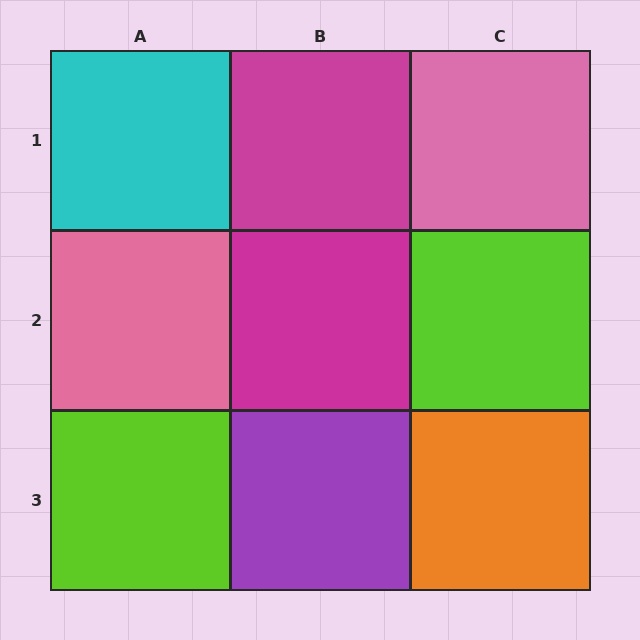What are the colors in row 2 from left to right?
Pink, magenta, lime.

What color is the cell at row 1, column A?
Cyan.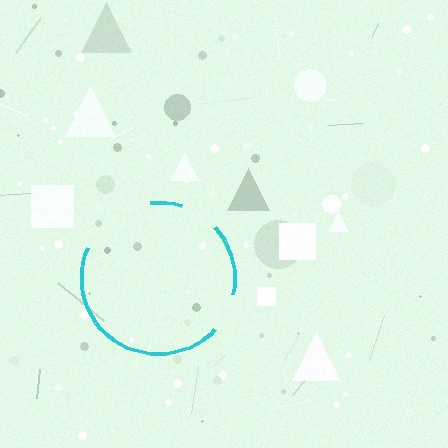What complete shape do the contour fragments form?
The contour fragments form a circle.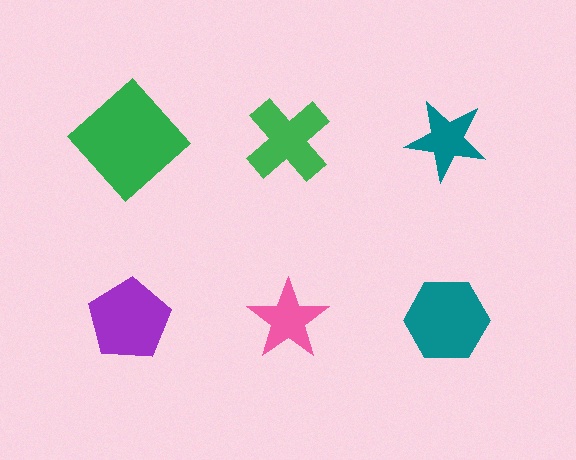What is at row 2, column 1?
A purple pentagon.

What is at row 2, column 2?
A pink star.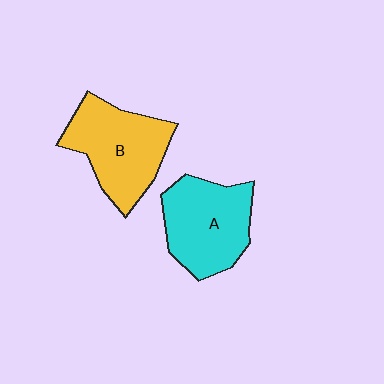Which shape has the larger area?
Shape B (yellow).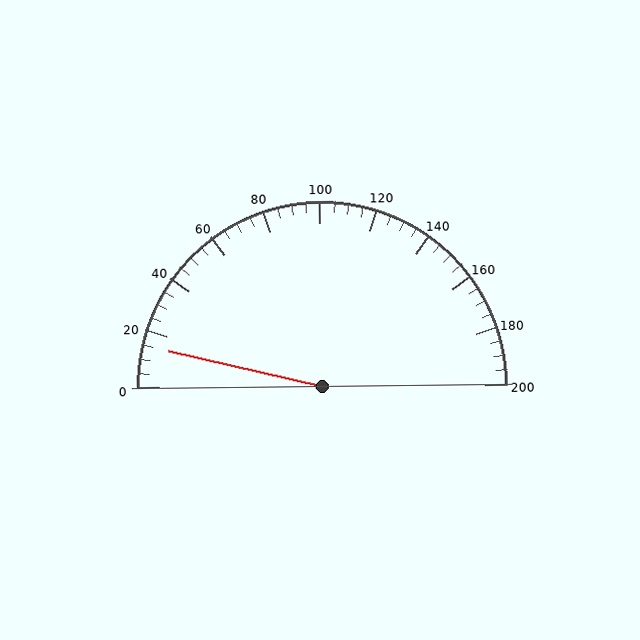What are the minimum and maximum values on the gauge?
The gauge ranges from 0 to 200.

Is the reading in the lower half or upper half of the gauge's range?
The reading is in the lower half of the range (0 to 200).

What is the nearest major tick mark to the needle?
The nearest major tick mark is 20.